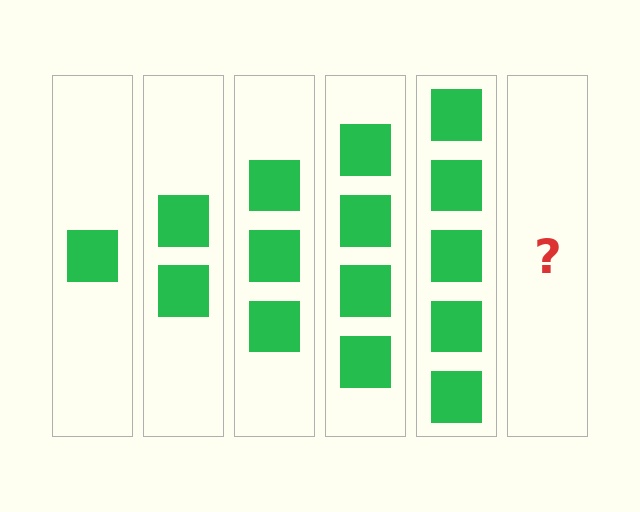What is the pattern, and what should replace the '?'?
The pattern is that each step adds one more square. The '?' should be 6 squares.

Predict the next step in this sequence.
The next step is 6 squares.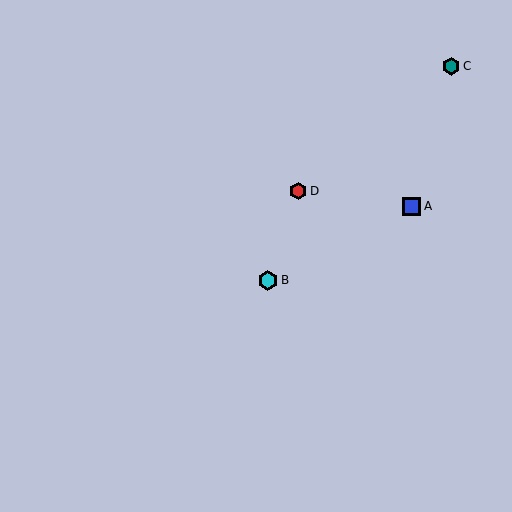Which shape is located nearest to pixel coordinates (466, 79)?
The teal hexagon (labeled C) at (451, 66) is nearest to that location.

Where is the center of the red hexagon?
The center of the red hexagon is at (298, 191).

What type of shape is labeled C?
Shape C is a teal hexagon.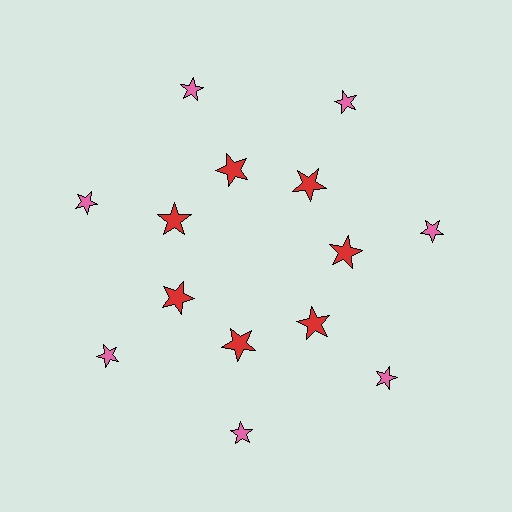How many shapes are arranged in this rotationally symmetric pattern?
There are 14 shapes, arranged in 7 groups of 2.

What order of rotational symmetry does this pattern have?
This pattern has 7-fold rotational symmetry.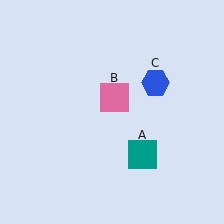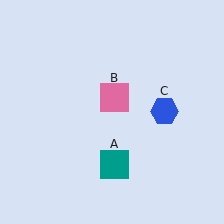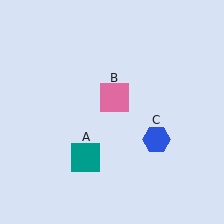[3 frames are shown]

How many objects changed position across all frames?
2 objects changed position: teal square (object A), blue hexagon (object C).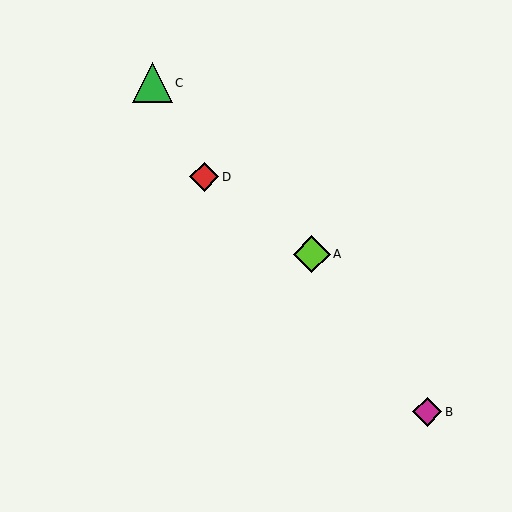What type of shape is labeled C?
Shape C is a green triangle.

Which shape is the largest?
The green triangle (labeled C) is the largest.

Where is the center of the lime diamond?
The center of the lime diamond is at (312, 254).